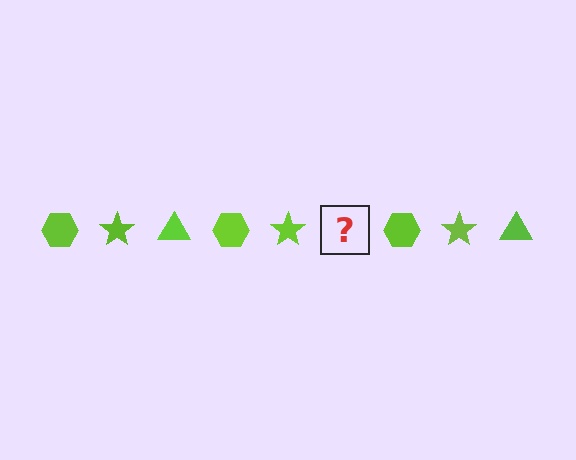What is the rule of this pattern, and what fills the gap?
The rule is that the pattern cycles through hexagon, star, triangle shapes in lime. The gap should be filled with a lime triangle.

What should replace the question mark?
The question mark should be replaced with a lime triangle.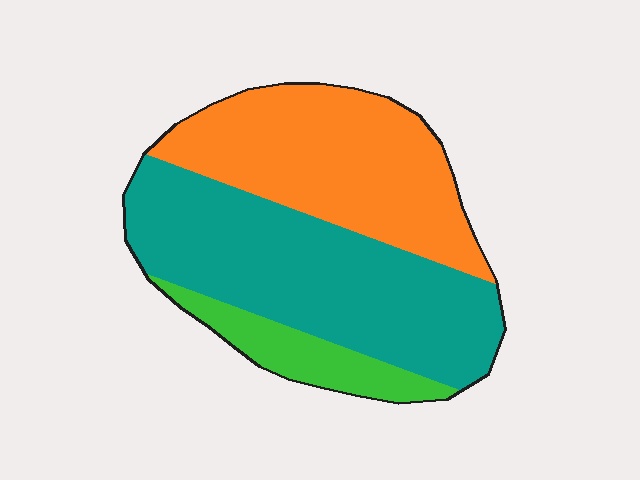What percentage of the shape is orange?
Orange covers roughly 40% of the shape.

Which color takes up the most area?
Teal, at roughly 50%.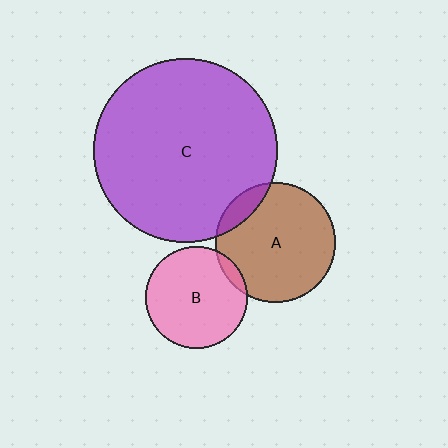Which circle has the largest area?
Circle C (purple).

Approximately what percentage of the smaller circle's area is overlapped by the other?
Approximately 10%.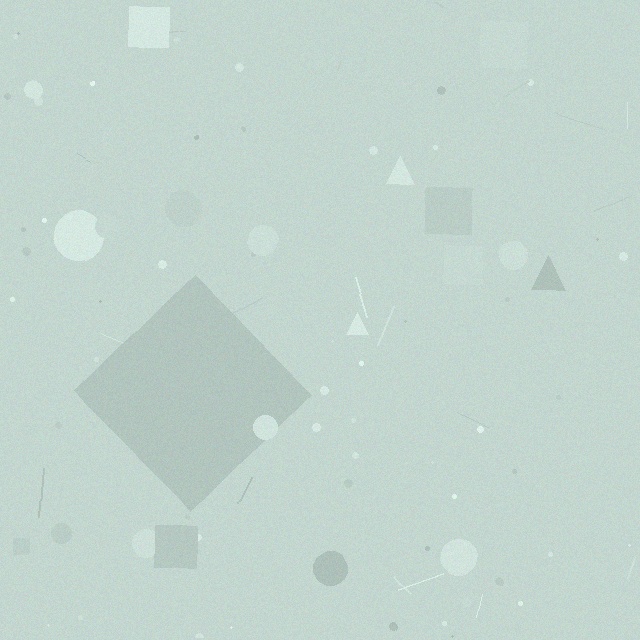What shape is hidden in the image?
A diamond is hidden in the image.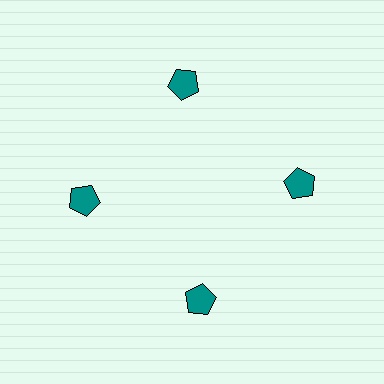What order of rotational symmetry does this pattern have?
This pattern has 4-fold rotational symmetry.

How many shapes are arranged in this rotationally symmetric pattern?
There are 4 shapes, arranged in 4 groups of 1.